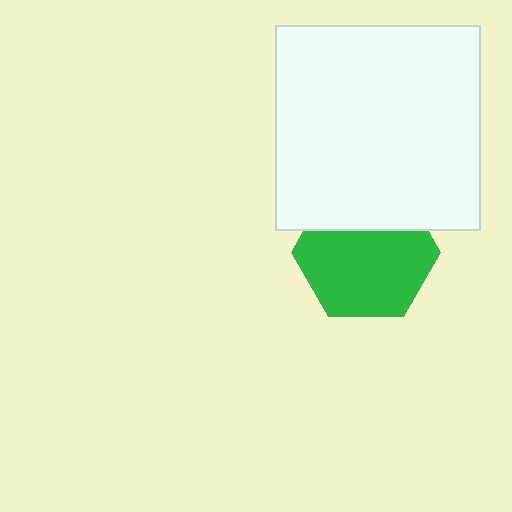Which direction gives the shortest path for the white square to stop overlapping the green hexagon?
Moving up gives the shortest separation.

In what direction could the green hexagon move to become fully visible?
The green hexagon could move down. That would shift it out from behind the white square entirely.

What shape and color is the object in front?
The object in front is a white square.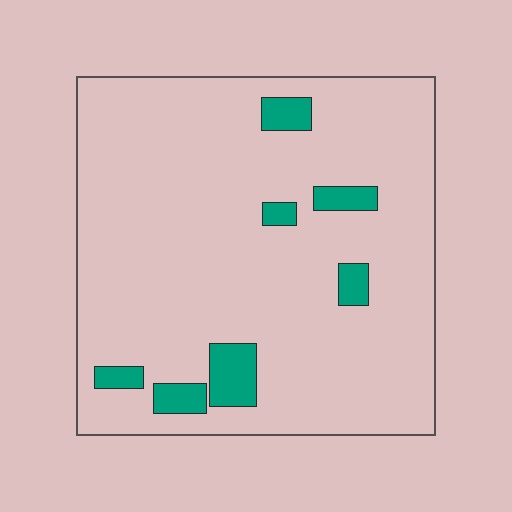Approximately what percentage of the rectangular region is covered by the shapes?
Approximately 10%.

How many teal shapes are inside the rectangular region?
7.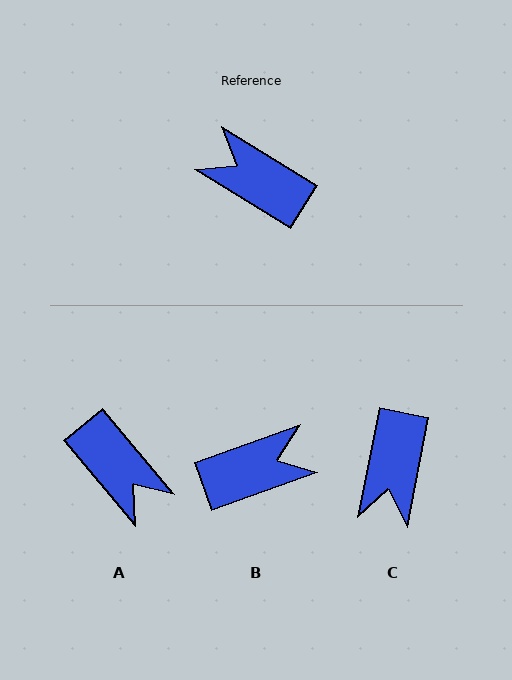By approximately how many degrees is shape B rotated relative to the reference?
Approximately 129 degrees clockwise.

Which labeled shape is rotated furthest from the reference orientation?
A, about 161 degrees away.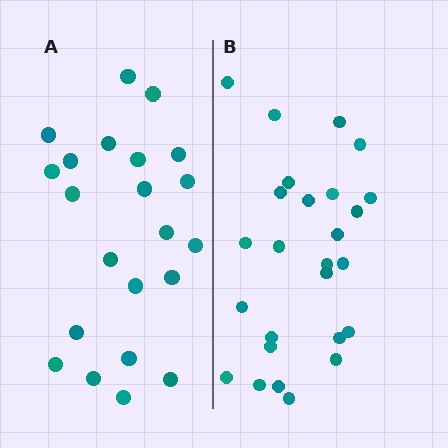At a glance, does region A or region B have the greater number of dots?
Region B (the right region) has more dots.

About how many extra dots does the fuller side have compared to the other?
Region B has about 4 more dots than region A.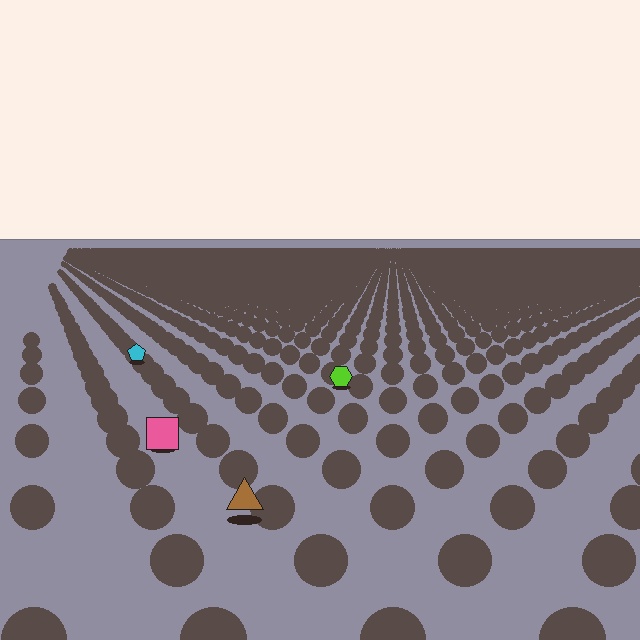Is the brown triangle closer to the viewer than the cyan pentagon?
Yes. The brown triangle is closer — you can tell from the texture gradient: the ground texture is coarser near it.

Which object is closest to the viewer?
The brown triangle is closest. The texture marks near it are larger and more spread out.